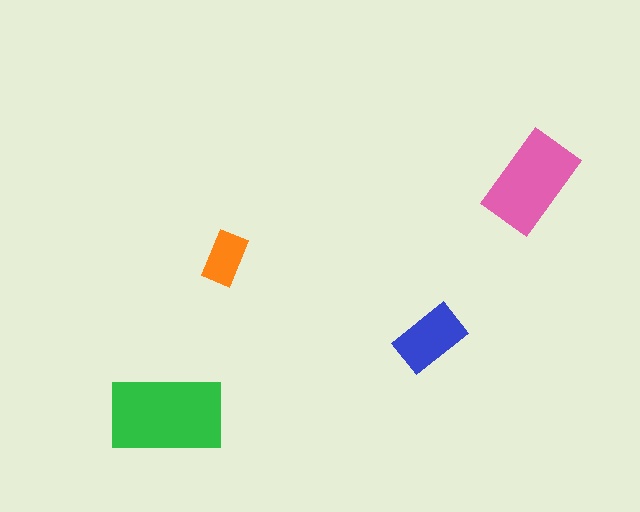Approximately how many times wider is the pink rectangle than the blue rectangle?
About 1.5 times wider.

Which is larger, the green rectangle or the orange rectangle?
The green one.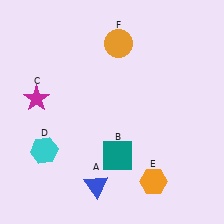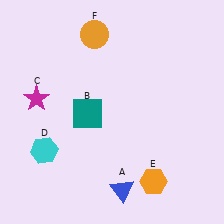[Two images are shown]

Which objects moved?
The objects that moved are: the blue triangle (A), the teal square (B), the orange circle (F).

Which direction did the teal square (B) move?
The teal square (B) moved up.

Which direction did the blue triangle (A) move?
The blue triangle (A) moved right.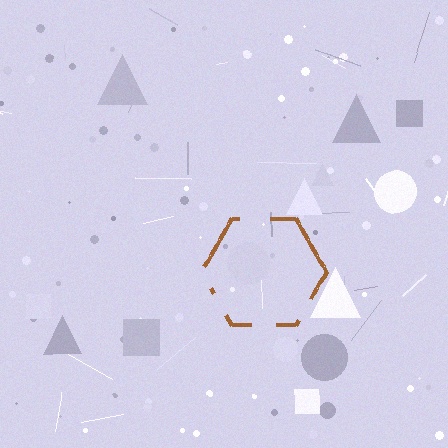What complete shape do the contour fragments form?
The contour fragments form a hexagon.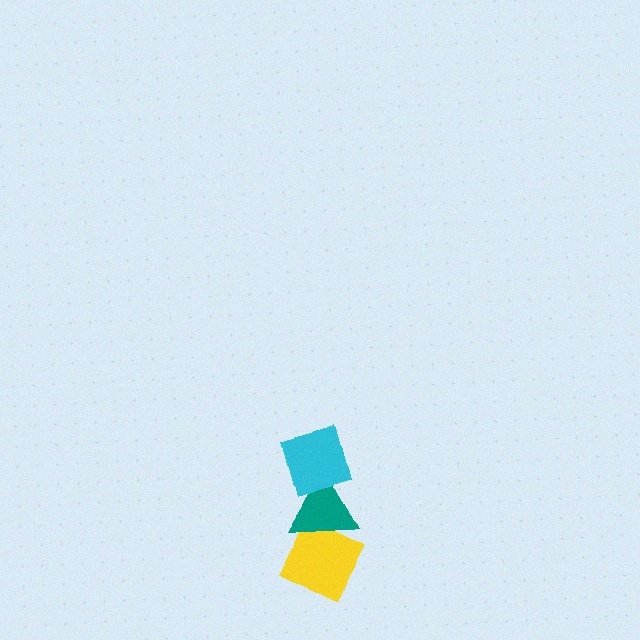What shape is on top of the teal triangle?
The cyan diamond is on top of the teal triangle.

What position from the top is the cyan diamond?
The cyan diamond is 1st from the top.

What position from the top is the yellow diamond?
The yellow diamond is 3rd from the top.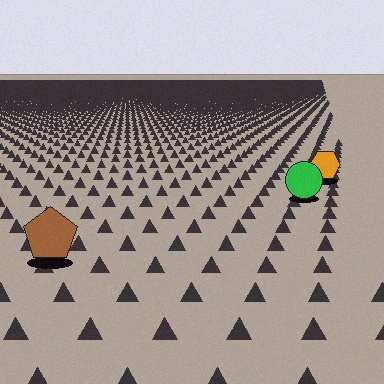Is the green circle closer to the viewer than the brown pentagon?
No. The brown pentagon is closer — you can tell from the texture gradient: the ground texture is coarser near it.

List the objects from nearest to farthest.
From nearest to farthest: the brown pentagon, the green circle, the orange hexagon.